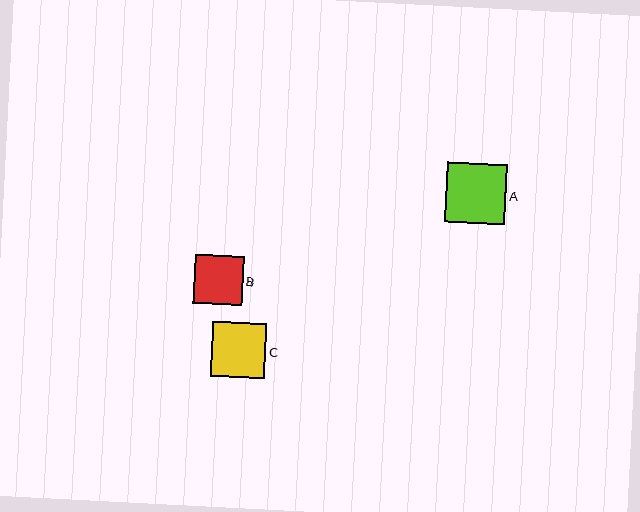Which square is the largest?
Square A is the largest with a size of approximately 60 pixels.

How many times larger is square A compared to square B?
Square A is approximately 1.2 times the size of square B.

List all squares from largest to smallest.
From largest to smallest: A, C, B.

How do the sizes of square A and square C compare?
Square A and square C are approximately the same size.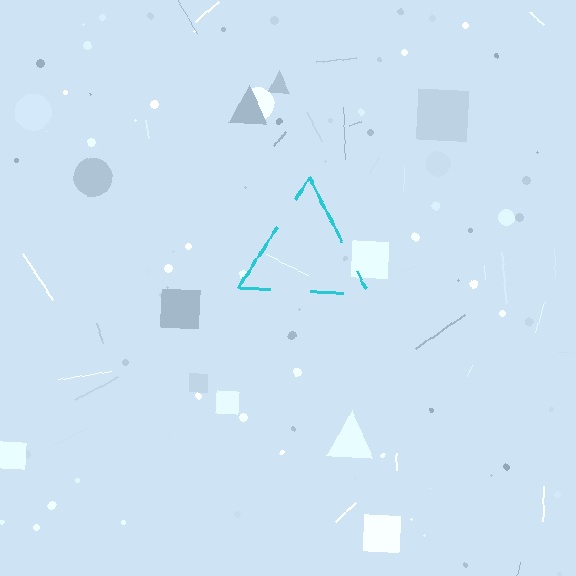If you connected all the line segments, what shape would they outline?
They would outline a triangle.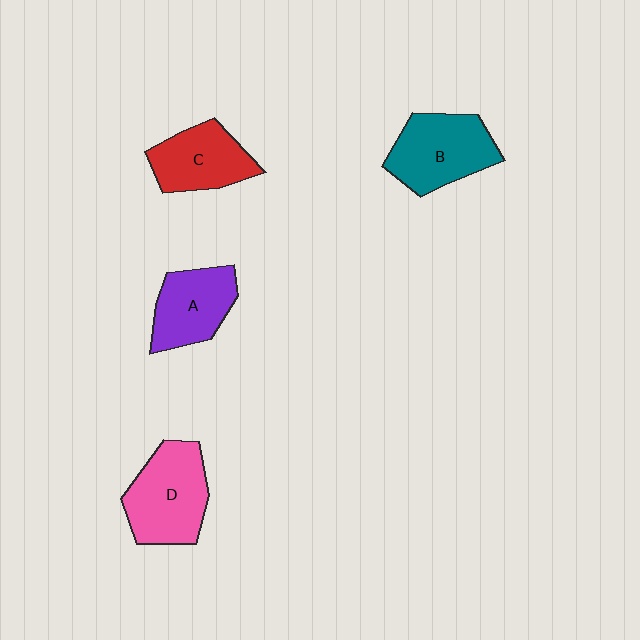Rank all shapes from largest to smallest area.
From largest to smallest: D (pink), B (teal), C (red), A (purple).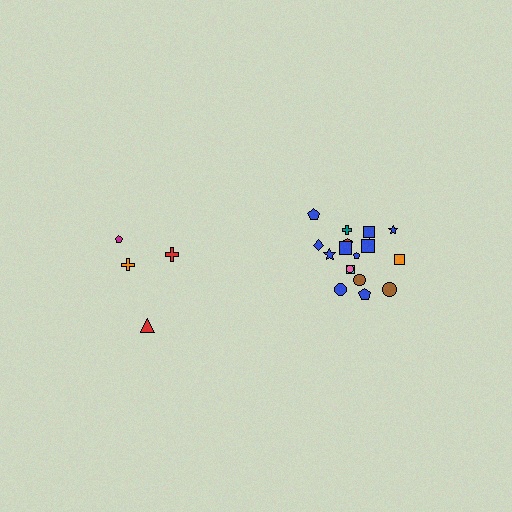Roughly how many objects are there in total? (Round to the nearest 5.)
Roughly 20 objects in total.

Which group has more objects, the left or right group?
The right group.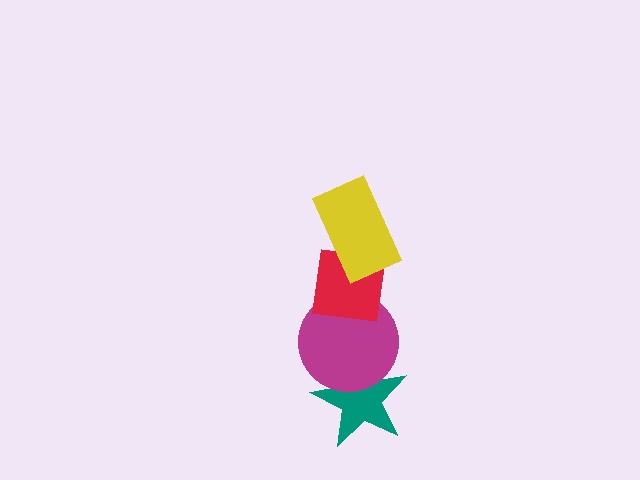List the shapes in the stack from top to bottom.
From top to bottom: the yellow rectangle, the red square, the magenta circle, the teal star.